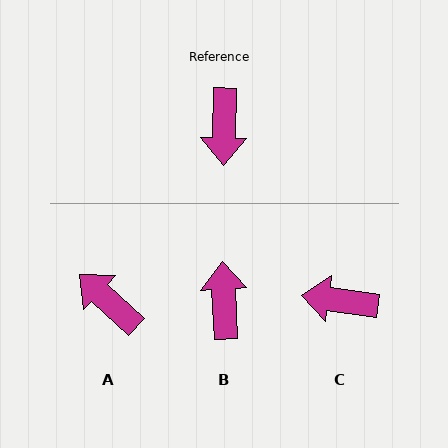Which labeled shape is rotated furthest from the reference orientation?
B, about 176 degrees away.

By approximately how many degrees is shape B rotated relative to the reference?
Approximately 176 degrees clockwise.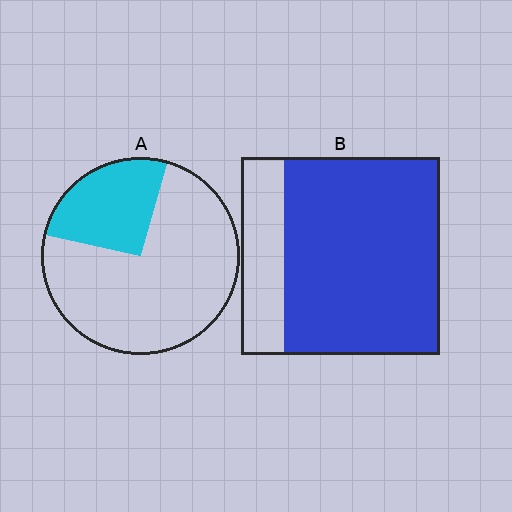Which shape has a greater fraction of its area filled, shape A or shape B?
Shape B.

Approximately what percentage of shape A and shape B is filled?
A is approximately 25% and B is approximately 80%.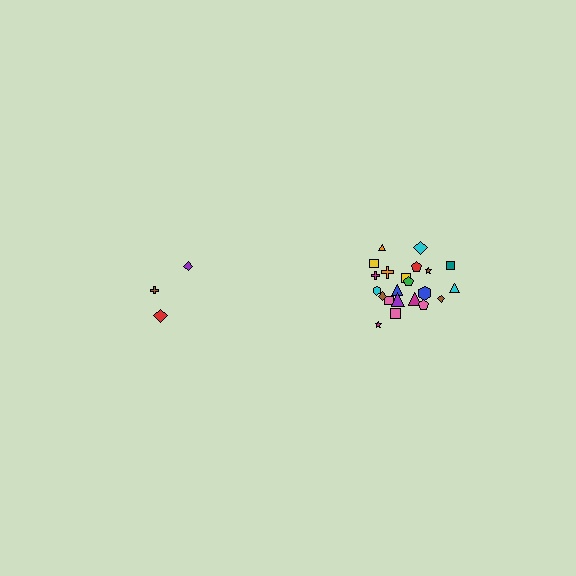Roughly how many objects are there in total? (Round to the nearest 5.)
Roughly 25 objects in total.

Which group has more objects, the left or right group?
The right group.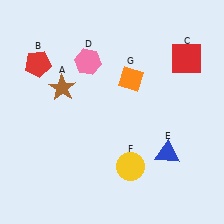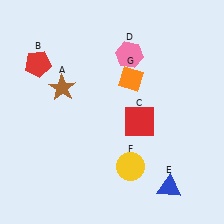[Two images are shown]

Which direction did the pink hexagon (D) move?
The pink hexagon (D) moved right.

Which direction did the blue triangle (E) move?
The blue triangle (E) moved down.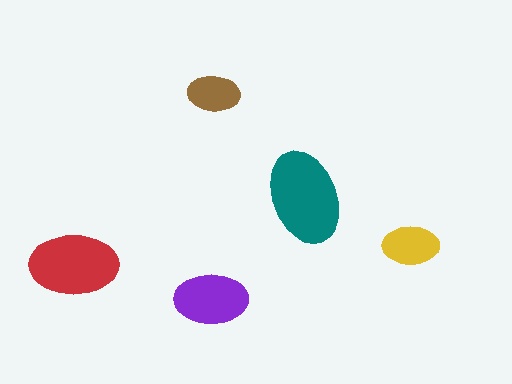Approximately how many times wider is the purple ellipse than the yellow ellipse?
About 1.5 times wider.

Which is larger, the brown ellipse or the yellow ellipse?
The yellow one.